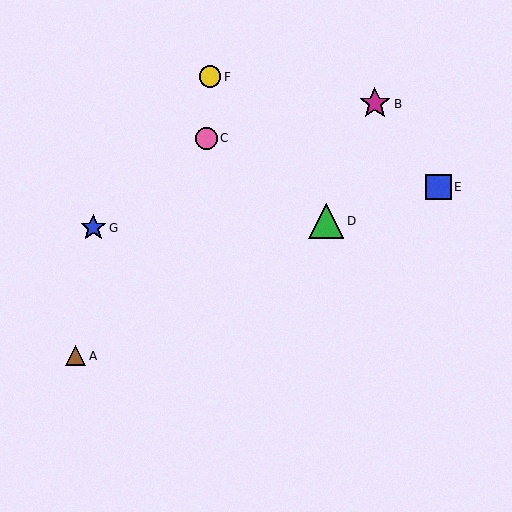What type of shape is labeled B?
Shape B is a magenta star.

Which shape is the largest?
The green triangle (labeled D) is the largest.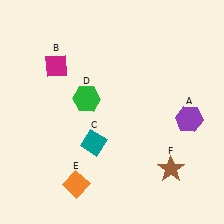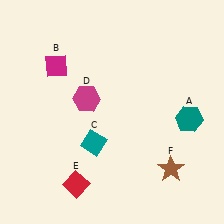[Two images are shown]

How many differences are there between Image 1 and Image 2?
There are 3 differences between the two images.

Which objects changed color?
A changed from purple to teal. D changed from green to magenta. E changed from orange to red.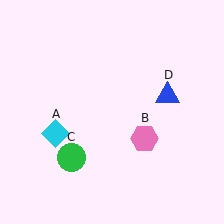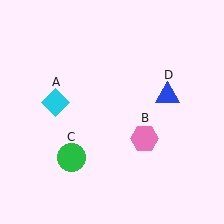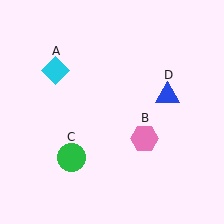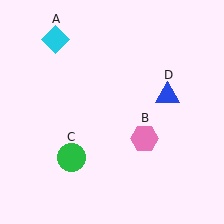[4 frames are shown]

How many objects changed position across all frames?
1 object changed position: cyan diamond (object A).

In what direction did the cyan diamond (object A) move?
The cyan diamond (object A) moved up.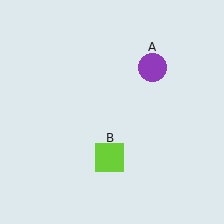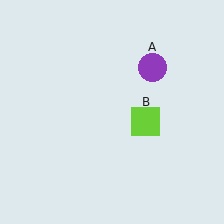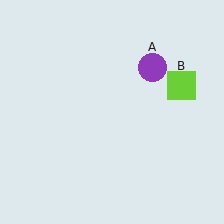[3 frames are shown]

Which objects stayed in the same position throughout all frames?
Purple circle (object A) remained stationary.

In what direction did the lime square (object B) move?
The lime square (object B) moved up and to the right.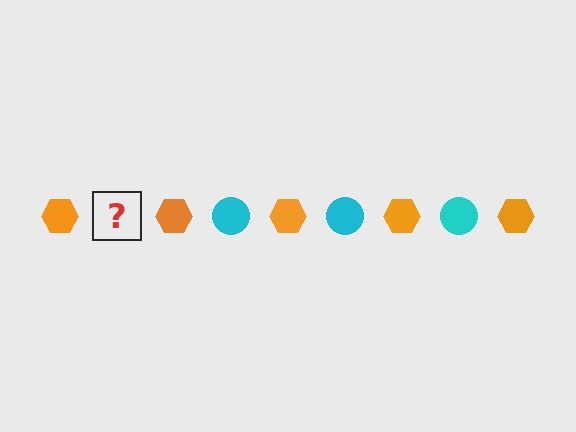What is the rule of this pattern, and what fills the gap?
The rule is that the pattern alternates between orange hexagon and cyan circle. The gap should be filled with a cyan circle.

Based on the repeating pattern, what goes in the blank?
The blank should be a cyan circle.